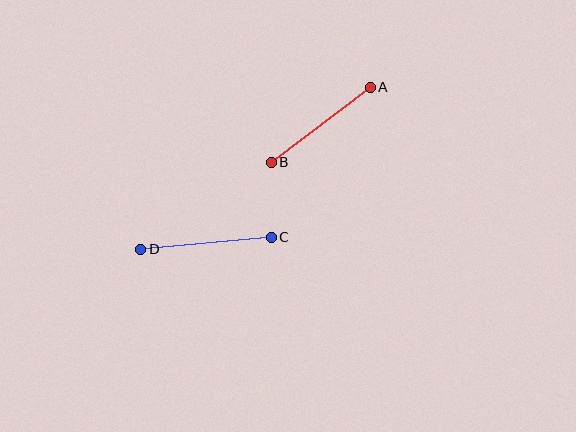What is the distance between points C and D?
The distance is approximately 131 pixels.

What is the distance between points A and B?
The distance is approximately 124 pixels.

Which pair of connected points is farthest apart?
Points C and D are farthest apart.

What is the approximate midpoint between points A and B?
The midpoint is at approximately (321, 125) pixels.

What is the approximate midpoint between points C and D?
The midpoint is at approximately (206, 243) pixels.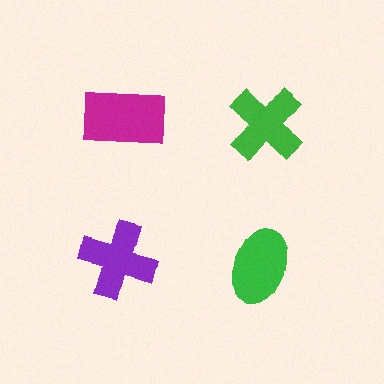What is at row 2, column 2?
A green ellipse.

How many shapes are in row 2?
2 shapes.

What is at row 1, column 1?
A magenta rectangle.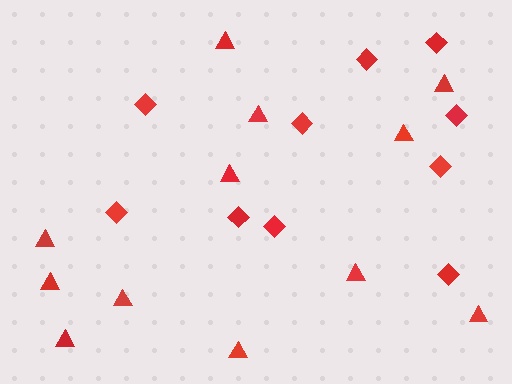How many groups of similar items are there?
There are 2 groups: one group of triangles (12) and one group of diamonds (10).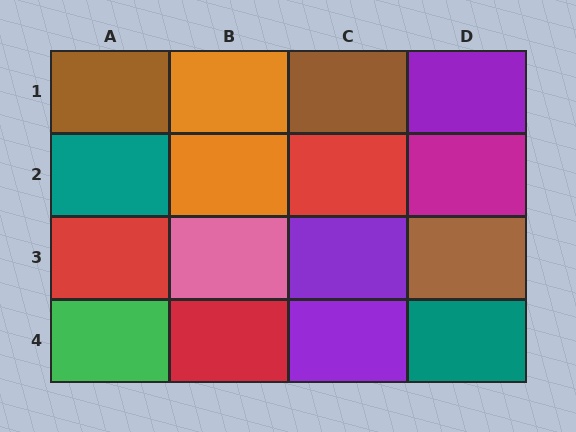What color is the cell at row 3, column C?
Purple.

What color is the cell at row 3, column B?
Pink.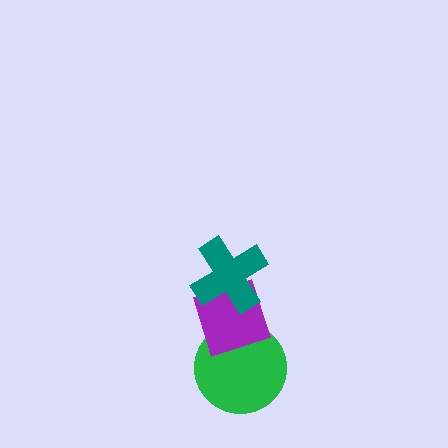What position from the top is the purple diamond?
The purple diamond is 2nd from the top.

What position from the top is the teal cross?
The teal cross is 1st from the top.